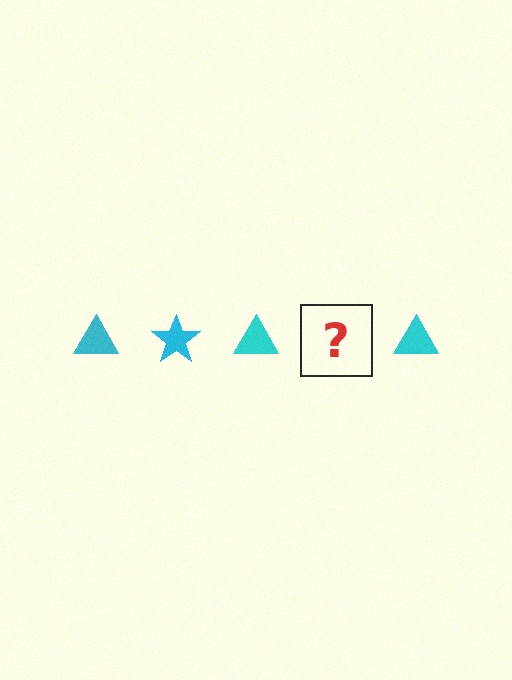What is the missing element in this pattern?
The missing element is a cyan star.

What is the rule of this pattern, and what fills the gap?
The rule is that the pattern cycles through triangle, star shapes in cyan. The gap should be filled with a cyan star.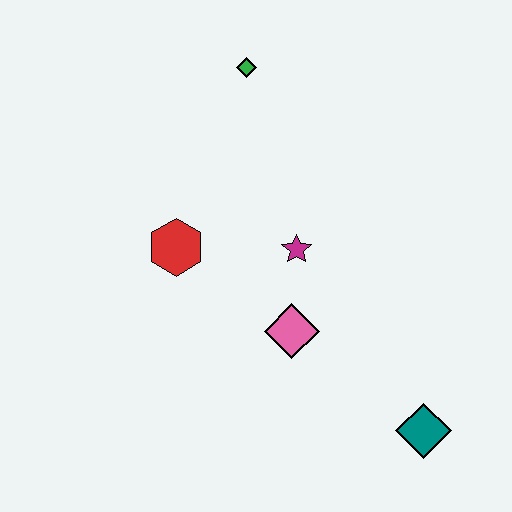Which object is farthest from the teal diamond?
The green diamond is farthest from the teal diamond.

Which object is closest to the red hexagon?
The magenta star is closest to the red hexagon.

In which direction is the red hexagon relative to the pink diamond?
The red hexagon is to the left of the pink diamond.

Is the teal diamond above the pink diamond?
No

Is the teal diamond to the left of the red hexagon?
No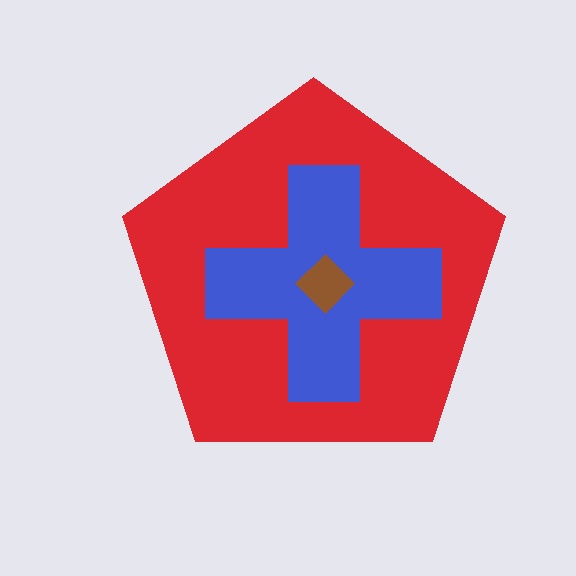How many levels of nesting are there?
3.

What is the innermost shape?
The brown diamond.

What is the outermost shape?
The red pentagon.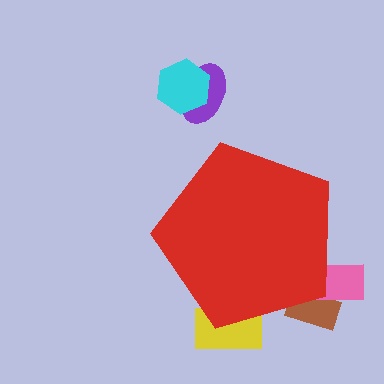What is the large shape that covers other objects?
A red pentagon.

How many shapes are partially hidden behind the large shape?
3 shapes are partially hidden.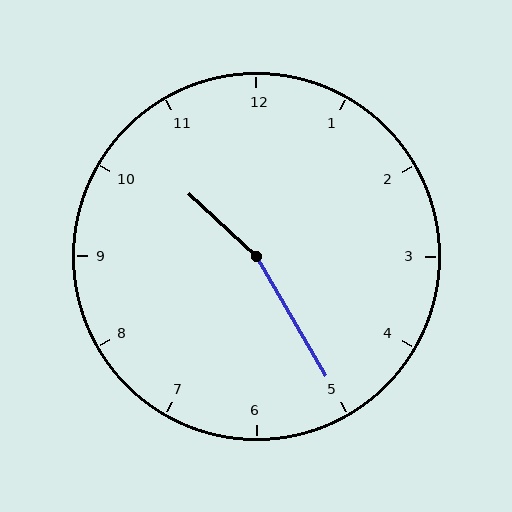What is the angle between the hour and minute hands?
Approximately 162 degrees.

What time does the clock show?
10:25.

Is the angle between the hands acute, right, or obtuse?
It is obtuse.